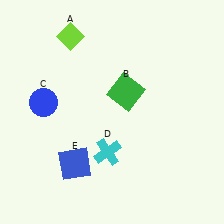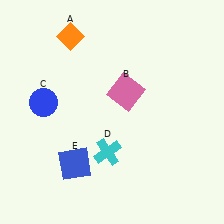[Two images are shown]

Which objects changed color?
A changed from lime to orange. B changed from green to pink.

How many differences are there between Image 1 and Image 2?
There are 2 differences between the two images.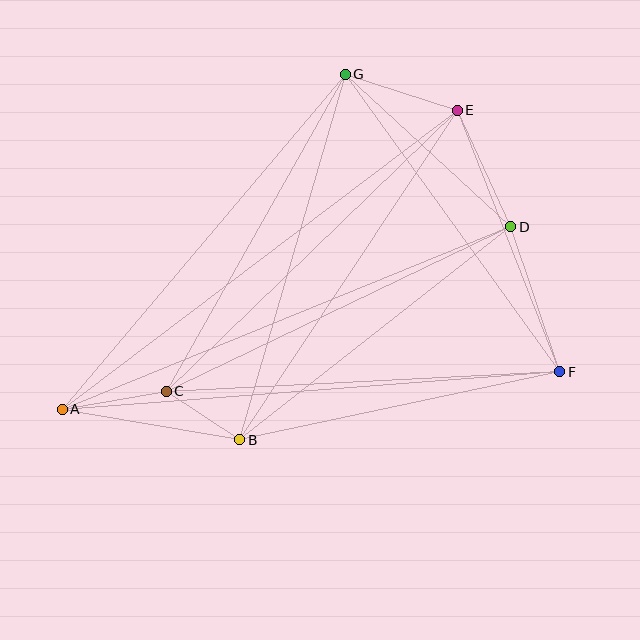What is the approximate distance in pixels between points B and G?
The distance between B and G is approximately 380 pixels.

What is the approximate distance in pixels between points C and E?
The distance between C and E is approximately 404 pixels.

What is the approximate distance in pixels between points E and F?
The distance between E and F is approximately 281 pixels.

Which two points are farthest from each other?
Points A and F are farthest from each other.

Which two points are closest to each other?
Points B and C are closest to each other.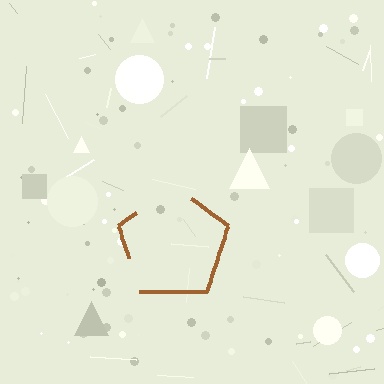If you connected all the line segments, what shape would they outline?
They would outline a pentagon.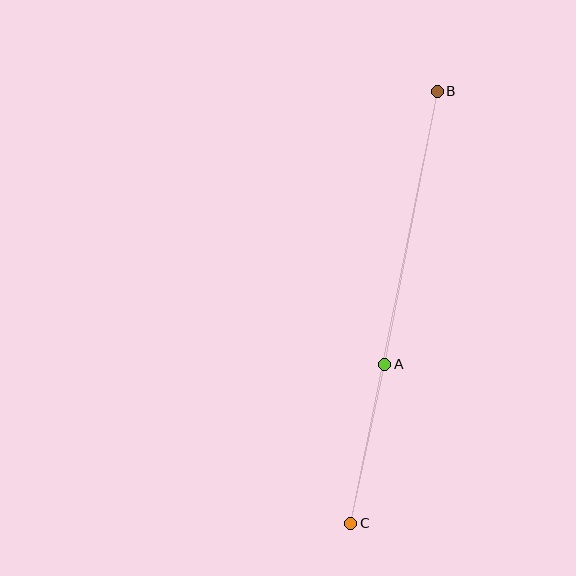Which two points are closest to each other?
Points A and C are closest to each other.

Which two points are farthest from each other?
Points B and C are farthest from each other.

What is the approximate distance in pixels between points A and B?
The distance between A and B is approximately 278 pixels.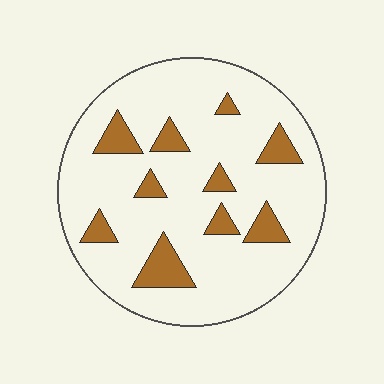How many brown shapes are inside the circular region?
10.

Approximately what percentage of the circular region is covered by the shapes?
Approximately 15%.